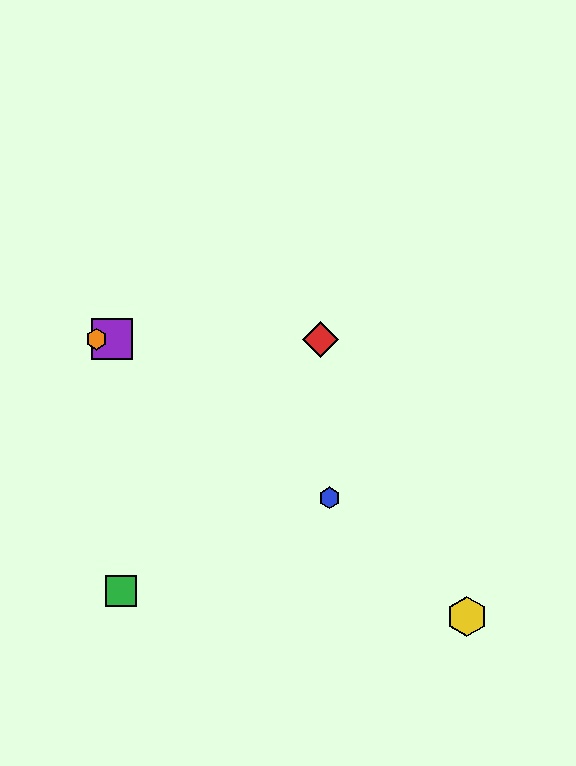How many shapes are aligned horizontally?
3 shapes (the red diamond, the purple square, the orange hexagon) are aligned horizontally.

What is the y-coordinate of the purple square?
The purple square is at y≈339.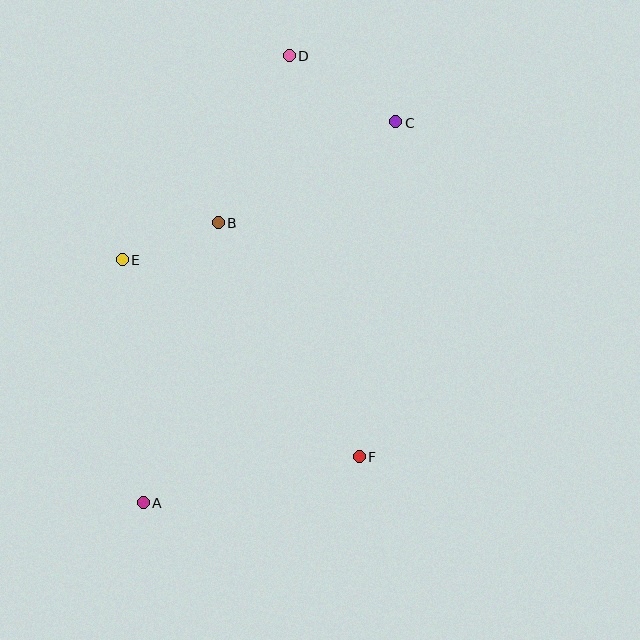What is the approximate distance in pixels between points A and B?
The distance between A and B is approximately 289 pixels.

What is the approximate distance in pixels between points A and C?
The distance between A and C is approximately 457 pixels.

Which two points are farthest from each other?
Points A and D are farthest from each other.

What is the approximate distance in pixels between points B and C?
The distance between B and C is approximately 205 pixels.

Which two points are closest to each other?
Points B and E are closest to each other.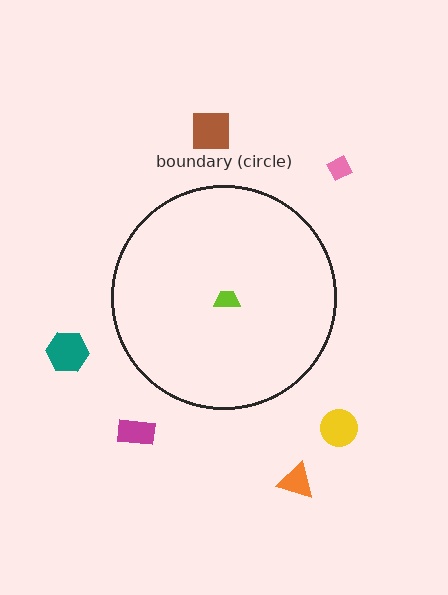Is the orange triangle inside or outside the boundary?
Outside.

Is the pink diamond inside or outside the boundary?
Outside.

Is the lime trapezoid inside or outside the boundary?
Inside.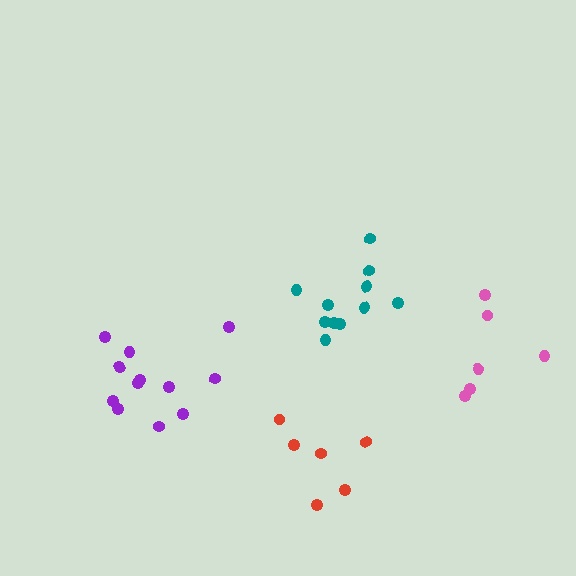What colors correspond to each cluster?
The clusters are colored: teal, pink, red, purple.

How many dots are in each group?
Group 1: 11 dots, Group 2: 6 dots, Group 3: 6 dots, Group 4: 12 dots (35 total).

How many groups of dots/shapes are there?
There are 4 groups.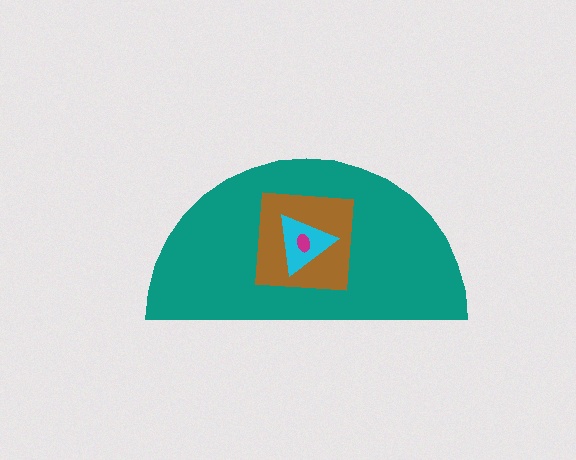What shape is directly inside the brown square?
The cyan triangle.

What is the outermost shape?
The teal semicircle.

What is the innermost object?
The magenta ellipse.